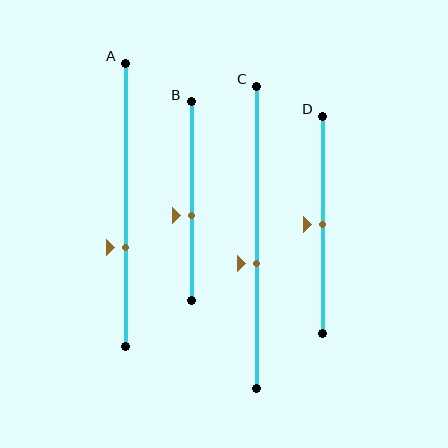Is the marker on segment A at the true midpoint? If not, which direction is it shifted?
No, the marker on segment A is shifted downward by about 15% of the segment length.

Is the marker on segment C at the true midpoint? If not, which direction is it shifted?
No, the marker on segment C is shifted downward by about 9% of the segment length.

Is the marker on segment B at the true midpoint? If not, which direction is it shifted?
No, the marker on segment B is shifted downward by about 7% of the segment length.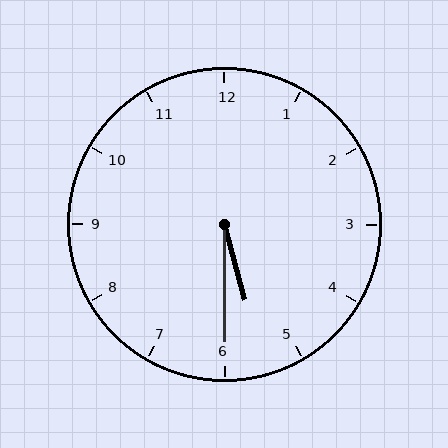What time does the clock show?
5:30.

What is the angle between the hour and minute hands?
Approximately 15 degrees.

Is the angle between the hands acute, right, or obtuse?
It is acute.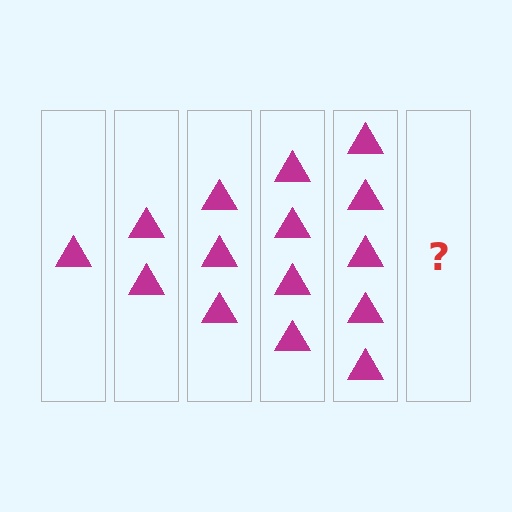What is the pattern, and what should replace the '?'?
The pattern is that each step adds one more triangle. The '?' should be 6 triangles.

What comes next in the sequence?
The next element should be 6 triangles.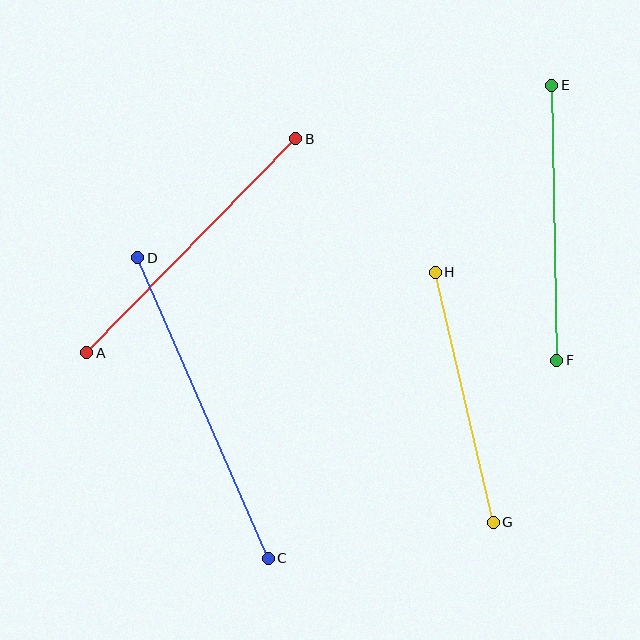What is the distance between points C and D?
The distance is approximately 328 pixels.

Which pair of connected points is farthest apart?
Points C and D are farthest apart.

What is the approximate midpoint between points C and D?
The midpoint is at approximately (203, 408) pixels.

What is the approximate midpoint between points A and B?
The midpoint is at approximately (191, 246) pixels.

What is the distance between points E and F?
The distance is approximately 275 pixels.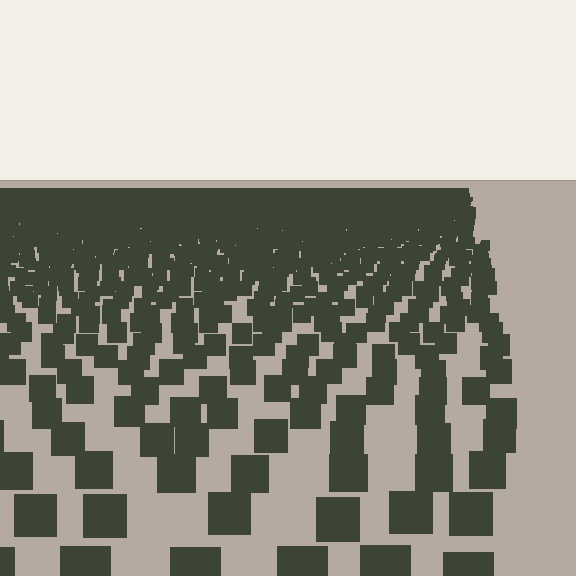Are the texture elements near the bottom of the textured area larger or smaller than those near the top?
Larger. Near the bottom, elements are closer to the viewer and appear at a bigger on-screen size.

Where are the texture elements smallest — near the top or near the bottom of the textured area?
Near the top.